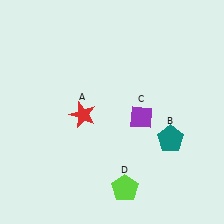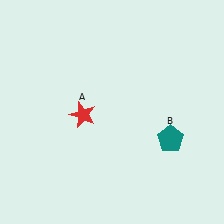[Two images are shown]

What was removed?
The lime pentagon (D), the purple diamond (C) were removed in Image 2.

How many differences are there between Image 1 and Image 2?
There are 2 differences between the two images.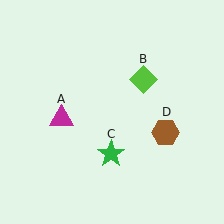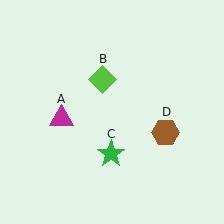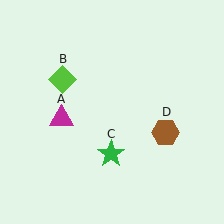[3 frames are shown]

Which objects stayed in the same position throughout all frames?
Magenta triangle (object A) and green star (object C) and brown hexagon (object D) remained stationary.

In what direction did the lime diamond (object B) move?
The lime diamond (object B) moved left.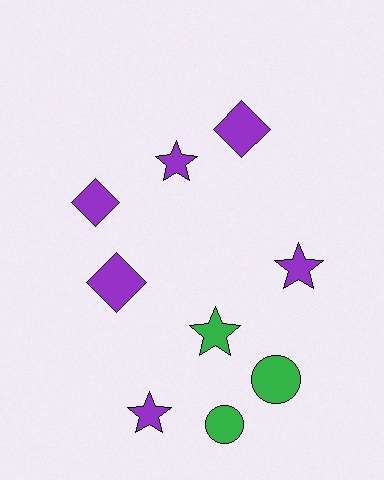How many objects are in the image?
There are 9 objects.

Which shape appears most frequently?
Star, with 4 objects.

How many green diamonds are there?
There are no green diamonds.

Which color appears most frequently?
Purple, with 6 objects.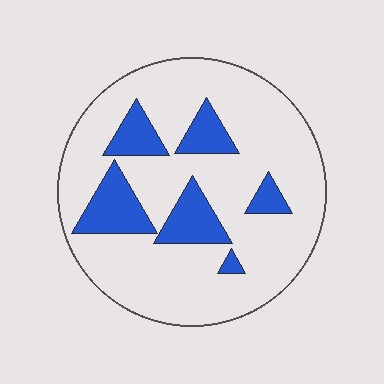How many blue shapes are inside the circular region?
6.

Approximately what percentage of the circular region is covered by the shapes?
Approximately 20%.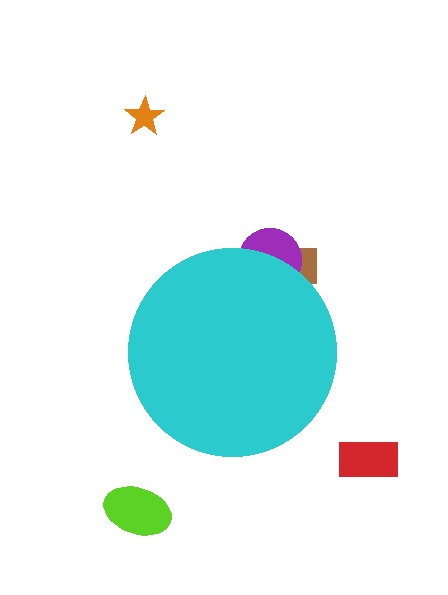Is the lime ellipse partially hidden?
No, the lime ellipse is fully visible.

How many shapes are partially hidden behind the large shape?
2 shapes are partially hidden.